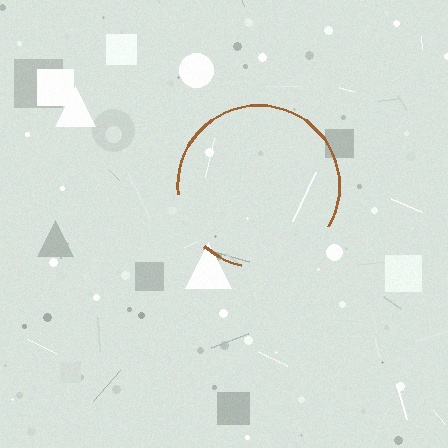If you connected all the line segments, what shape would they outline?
They would outline a circle.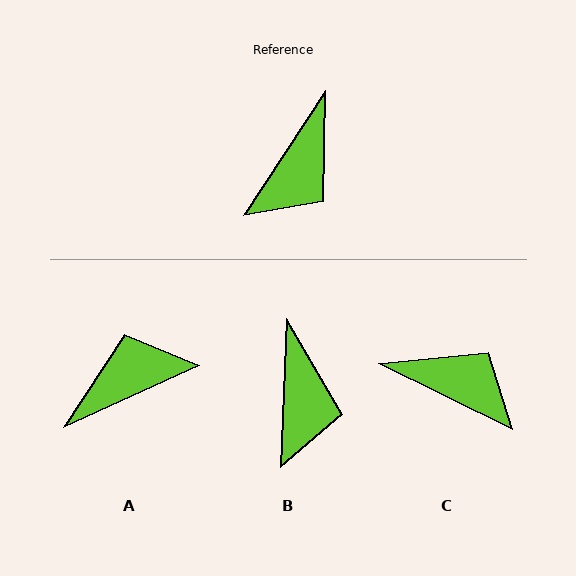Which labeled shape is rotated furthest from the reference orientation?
A, about 148 degrees away.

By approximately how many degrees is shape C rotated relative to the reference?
Approximately 97 degrees counter-clockwise.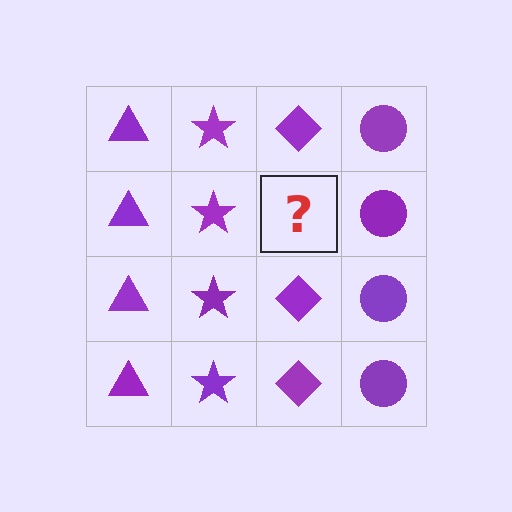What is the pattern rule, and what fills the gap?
The rule is that each column has a consistent shape. The gap should be filled with a purple diamond.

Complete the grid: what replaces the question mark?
The question mark should be replaced with a purple diamond.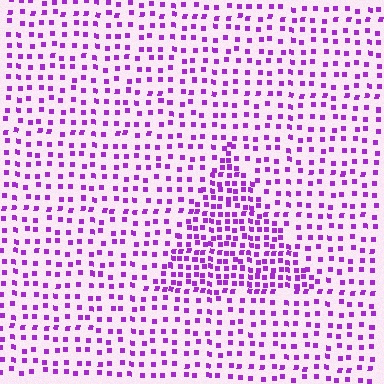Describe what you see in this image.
The image contains small purple elements arranged at two different densities. A triangle-shaped region is visible where the elements are more densely packed than the surrounding area.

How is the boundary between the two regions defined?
The boundary is defined by a change in element density (approximately 2.0x ratio). All elements are the same color, size, and shape.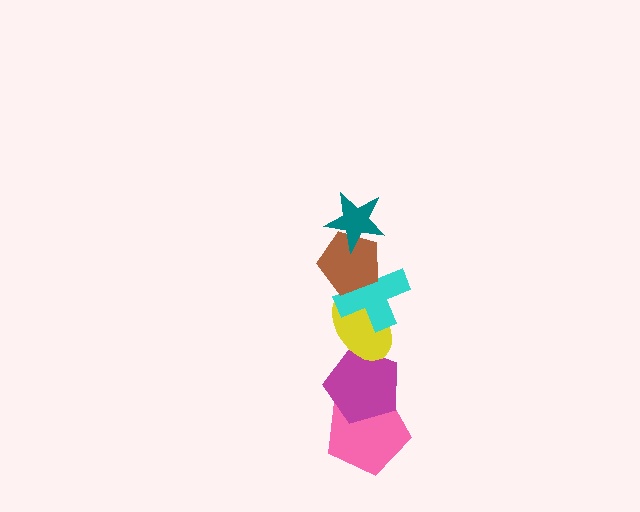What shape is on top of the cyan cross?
The brown pentagon is on top of the cyan cross.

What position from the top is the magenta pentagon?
The magenta pentagon is 5th from the top.